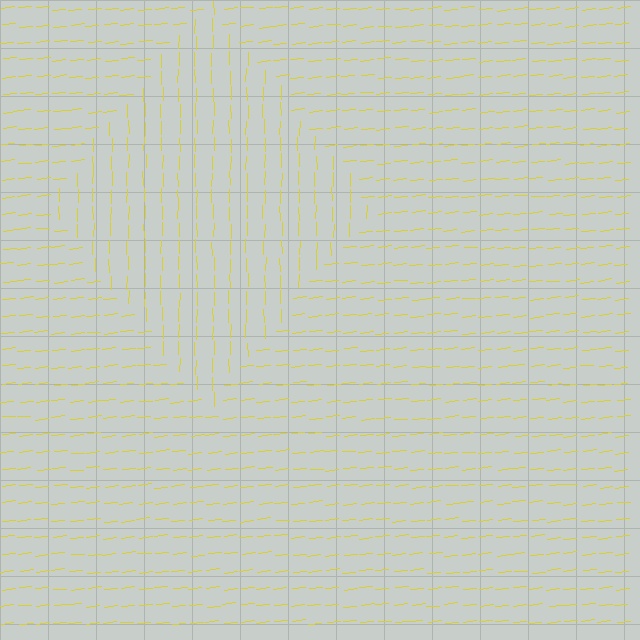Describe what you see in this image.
The image is filled with small yellow line segments. A diamond region in the image has lines oriented differently from the surrounding lines, creating a visible texture boundary.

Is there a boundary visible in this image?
Yes, there is a texture boundary formed by a change in line orientation.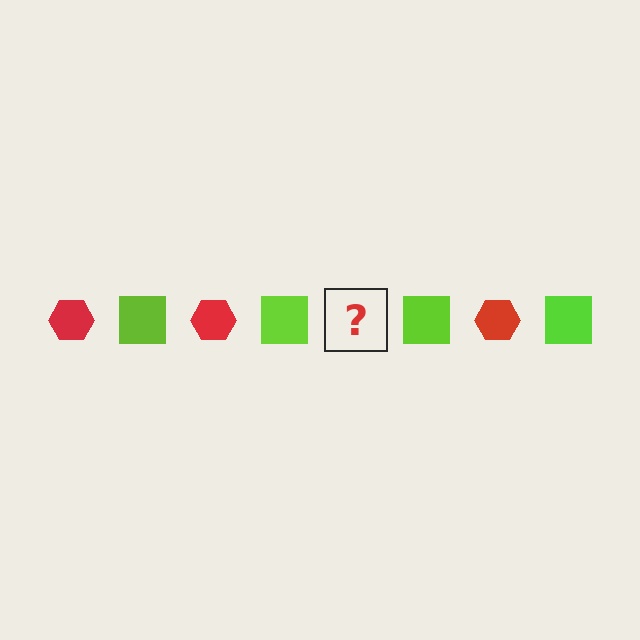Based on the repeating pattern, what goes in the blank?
The blank should be a red hexagon.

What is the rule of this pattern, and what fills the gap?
The rule is that the pattern alternates between red hexagon and lime square. The gap should be filled with a red hexagon.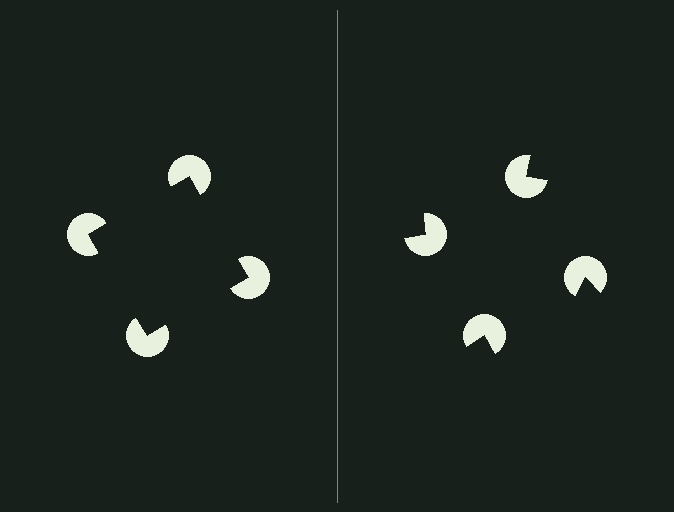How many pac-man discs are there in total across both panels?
8 — 4 on each side.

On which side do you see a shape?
An illusory square appears on the left side. On the right side the wedge cuts are rotated, so no coherent shape forms.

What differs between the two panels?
The pac-man discs are positioned identically on both sides; only the wedge orientations differ. On the left they align to a square; on the right they are misaligned.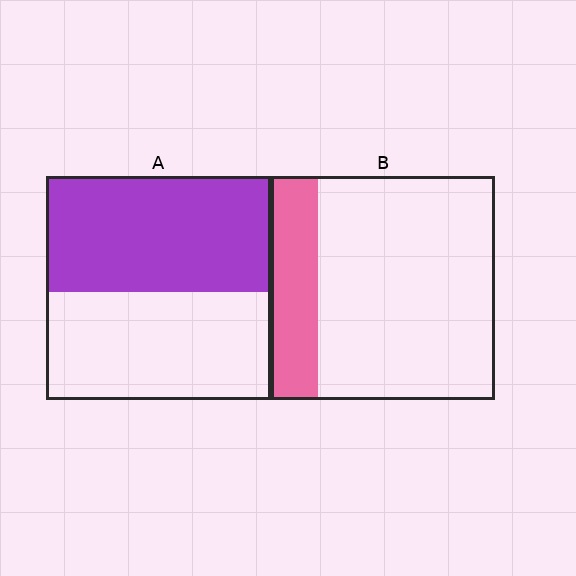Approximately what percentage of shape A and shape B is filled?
A is approximately 50% and B is approximately 20%.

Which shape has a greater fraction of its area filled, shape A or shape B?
Shape A.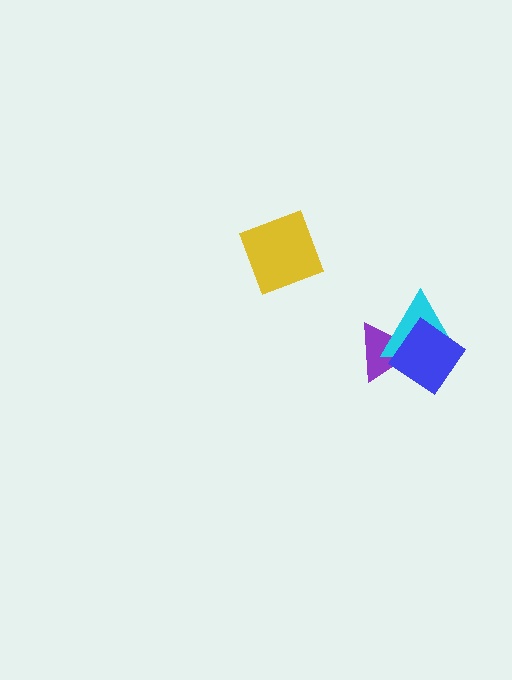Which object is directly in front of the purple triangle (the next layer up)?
The cyan triangle is directly in front of the purple triangle.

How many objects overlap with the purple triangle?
2 objects overlap with the purple triangle.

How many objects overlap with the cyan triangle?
2 objects overlap with the cyan triangle.